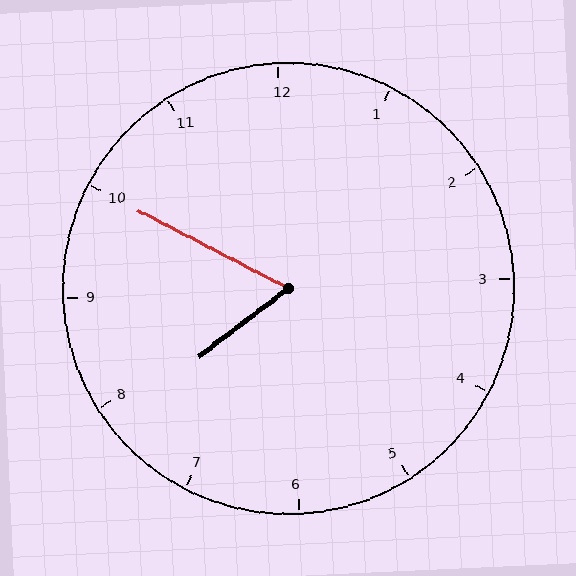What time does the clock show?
7:50.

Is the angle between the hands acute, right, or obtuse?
It is acute.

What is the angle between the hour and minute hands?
Approximately 65 degrees.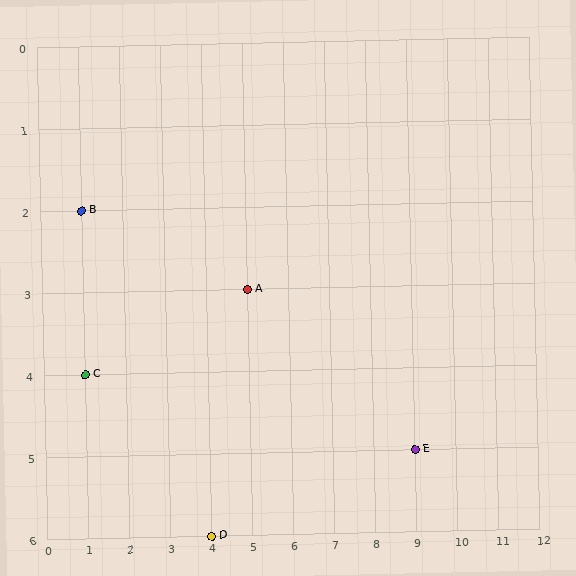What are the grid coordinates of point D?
Point D is at grid coordinates (4, 6).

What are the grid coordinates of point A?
Point A is at grid coordinates (5, 3).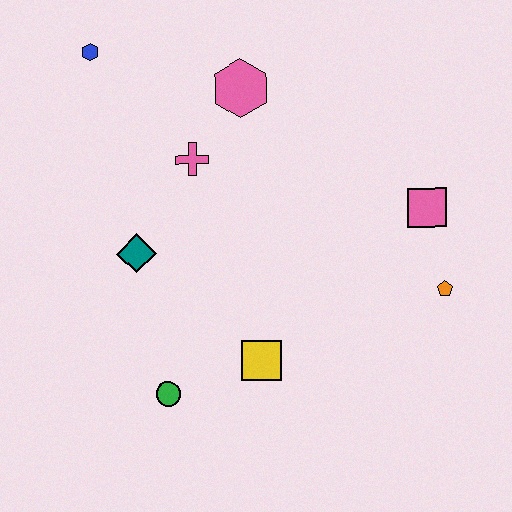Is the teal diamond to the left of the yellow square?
Yes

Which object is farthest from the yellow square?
The blue hexagon is farthest from the yellow square.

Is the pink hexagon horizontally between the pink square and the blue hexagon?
Yes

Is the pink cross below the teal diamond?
No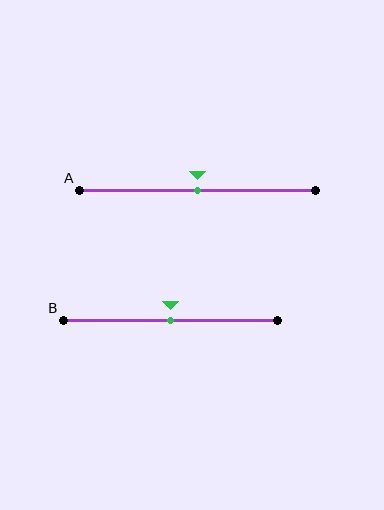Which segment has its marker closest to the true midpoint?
Segment A has its marker closest to the true midpoint.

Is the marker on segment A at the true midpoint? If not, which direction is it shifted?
Yes, the marker on segment A is at the true midpoint.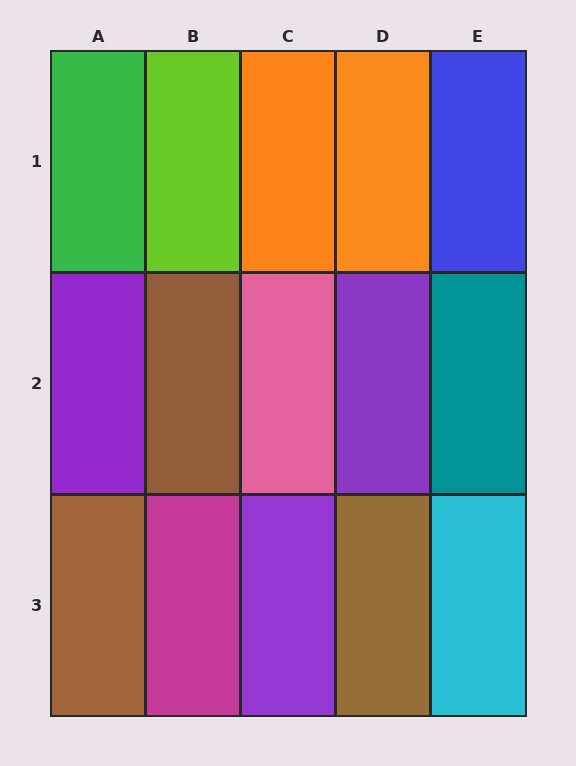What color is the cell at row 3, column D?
Brown.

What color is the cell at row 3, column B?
Magenta.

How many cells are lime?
1 cell is lime.